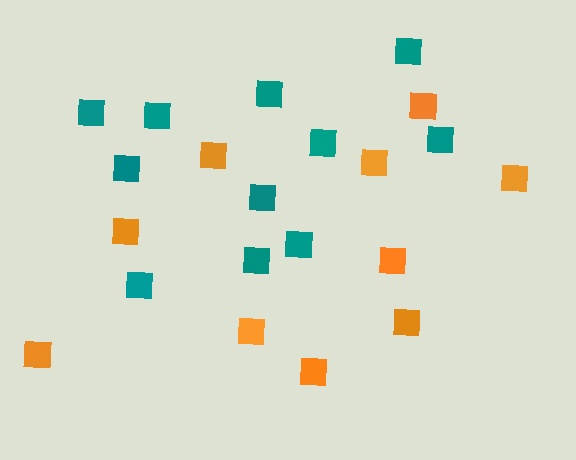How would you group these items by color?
There are 2 groups: one group of teal squares (11) and one group of orange squares (10).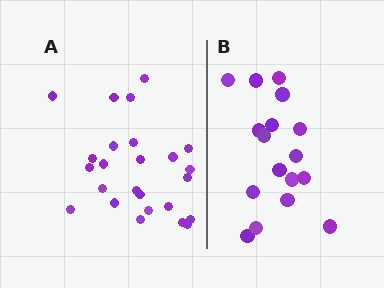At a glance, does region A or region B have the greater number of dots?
Region A (the left region) has more dots.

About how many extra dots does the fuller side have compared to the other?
Region A has roughly 8 or so more dots than region B.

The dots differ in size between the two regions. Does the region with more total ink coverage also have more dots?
No. Region B has more total ink coverage because its dots are larger, but region A actually contains more individual dots. Total area can be misleading — the number of items is what matters here.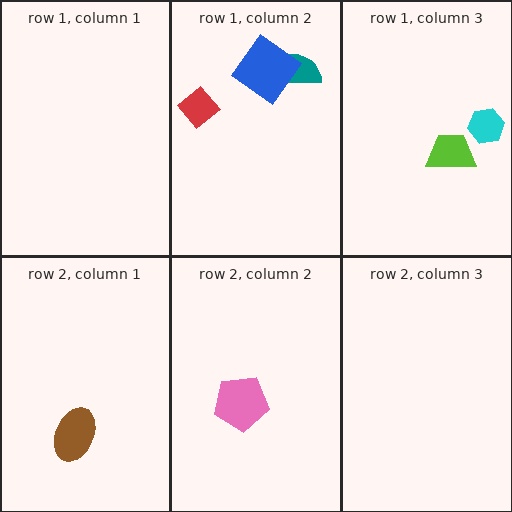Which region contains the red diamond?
The row 1, column 2 region.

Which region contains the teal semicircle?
The row 1, column 2 region.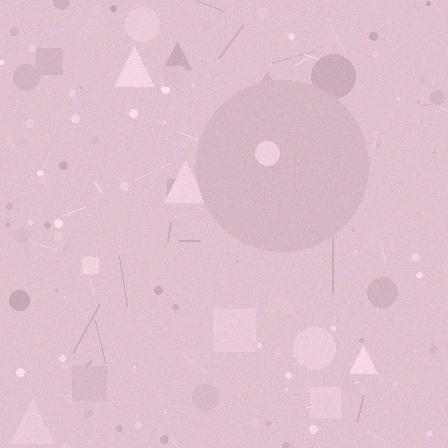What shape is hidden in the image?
A circle is hidden in the image.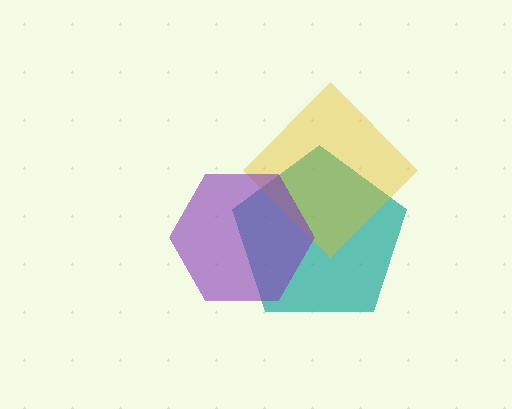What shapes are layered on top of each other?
The layered shapes are: a teal pentagon, a yellow diamond, a purple hexagon.